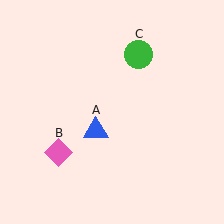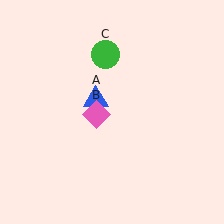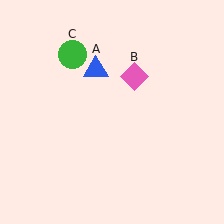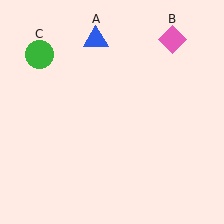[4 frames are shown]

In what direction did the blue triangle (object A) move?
The blue triangle (object A) moved up.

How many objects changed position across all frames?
3 objects changed position: blue triangle (object A), pink diamond (object B), green circle (object C).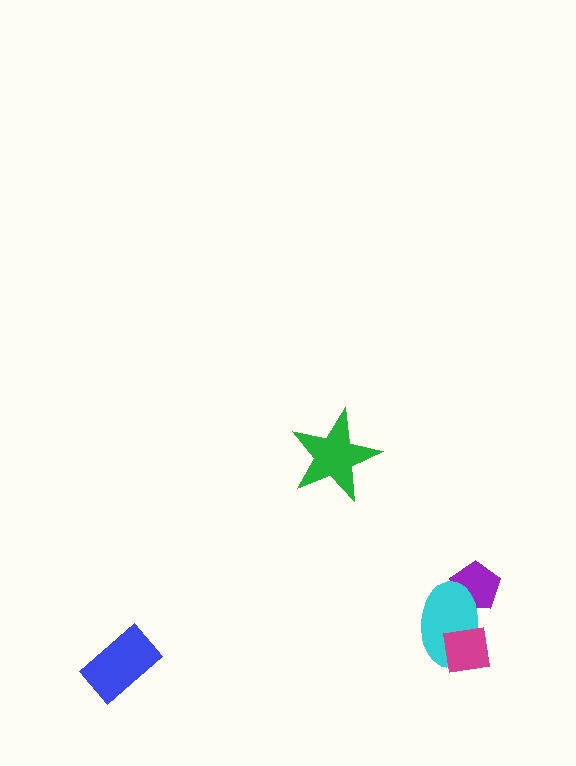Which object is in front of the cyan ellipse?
The magenta square is in front of the cyan ellipse.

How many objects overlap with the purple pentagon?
1 object overlaps with the purple pentagon.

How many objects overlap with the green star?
0 objects overlap with the green star.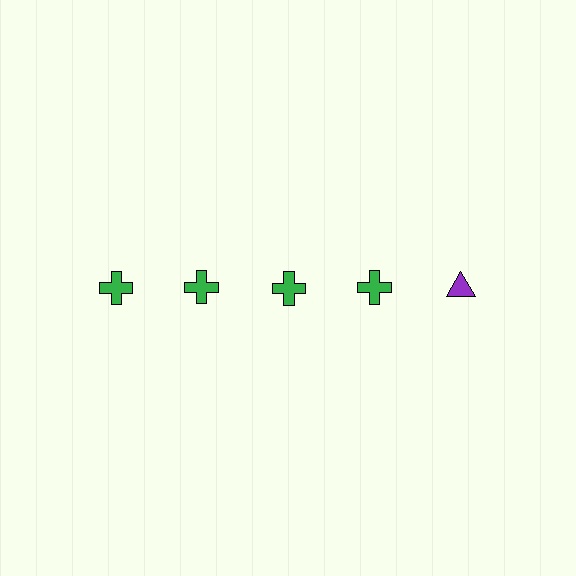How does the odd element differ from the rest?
It differs in both color (purple instead of green) and shape (triangle instead of cross).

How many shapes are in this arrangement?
There are 5 shapes arranged in a grid pattern.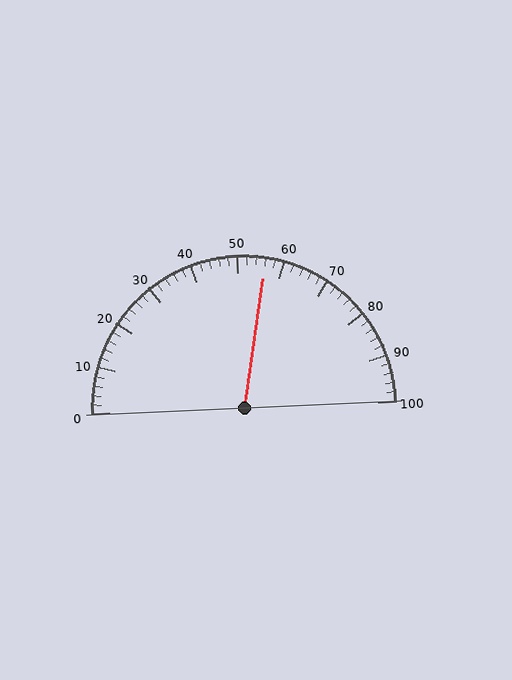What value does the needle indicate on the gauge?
The needle indicates approximately 56.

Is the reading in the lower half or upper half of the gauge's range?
The reading is in the upper half of the range (0 to 100).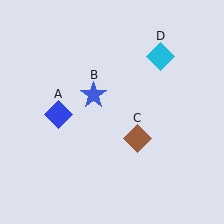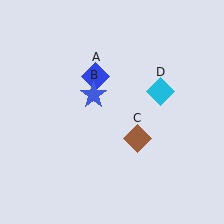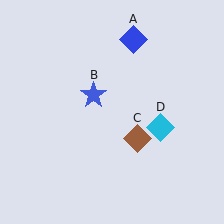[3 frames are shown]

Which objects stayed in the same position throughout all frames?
Blue star (object B) and brown diamond (object C) remained stationary.